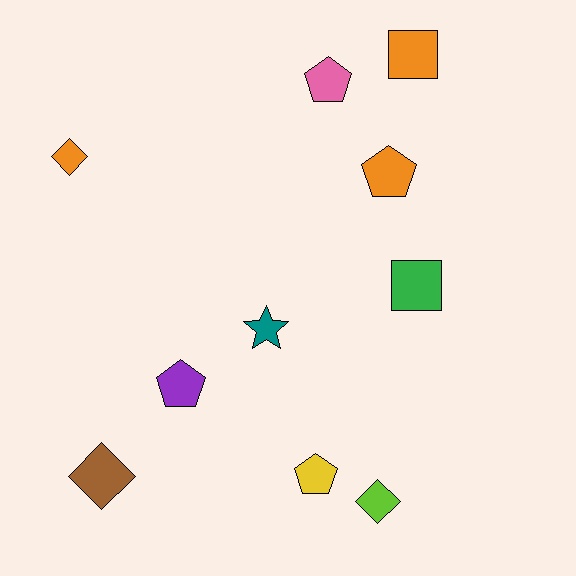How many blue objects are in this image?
There are no blue objects.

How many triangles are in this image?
There are no triangles.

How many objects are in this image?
There are 10 objects.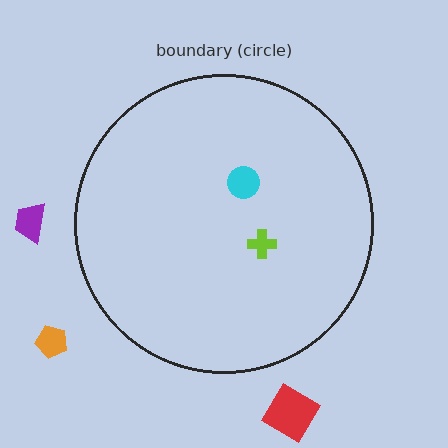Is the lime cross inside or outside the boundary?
Inside.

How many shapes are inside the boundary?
2 inside, 3 outside.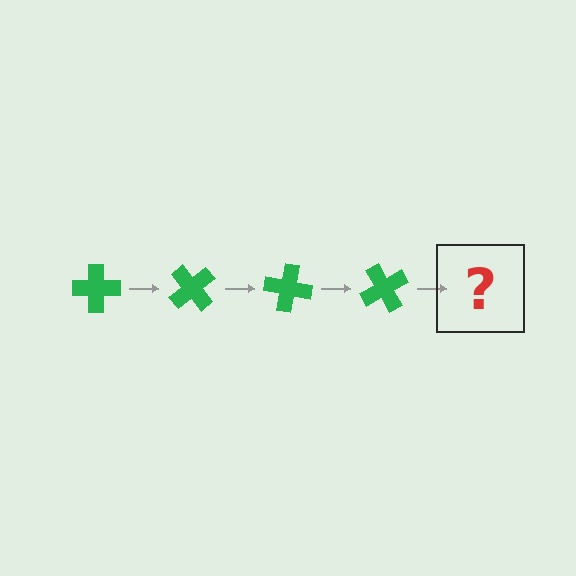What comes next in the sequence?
The next element should be a green cross rotated 200 degrees.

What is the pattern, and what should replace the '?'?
The pattern is that the cross rotates 50 degrees each step. The '?' should be a green cross rotated 200 degrees.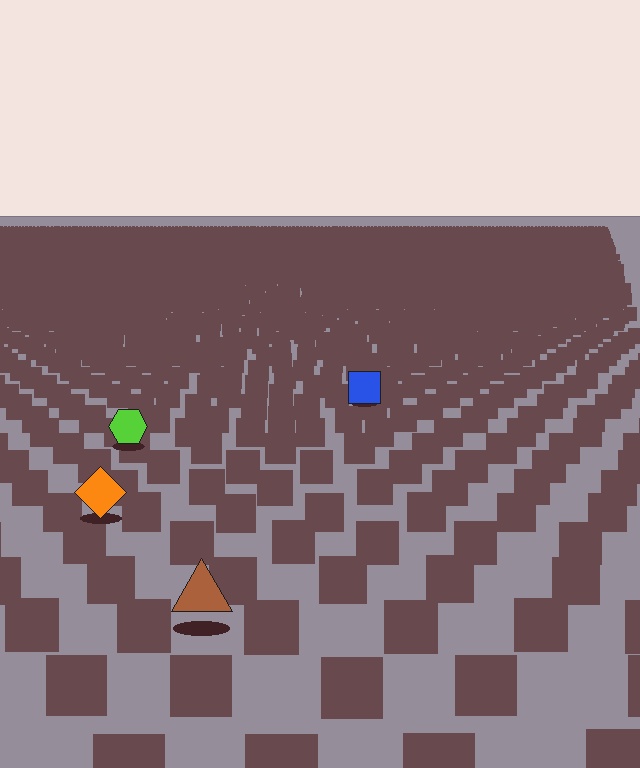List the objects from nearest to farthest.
From nearest to farthest: the brown triangle, the orange diamond, the lime hexagon, the blue square.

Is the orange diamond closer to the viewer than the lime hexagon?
Yes. The orange diamond is closer — you can tell from the texture gradient: the ground texture is coarser near it.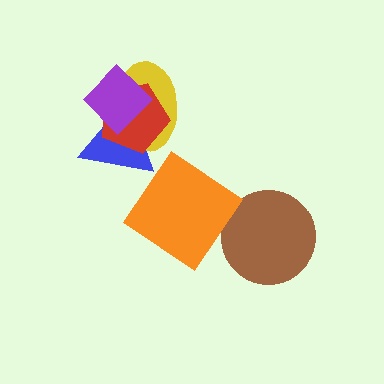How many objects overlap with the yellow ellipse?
3 objects overlap with the yellow ellipse.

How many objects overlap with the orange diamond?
0 objects overlap with the orange diamond.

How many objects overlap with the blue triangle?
3 objects overlap with the blue triangle.